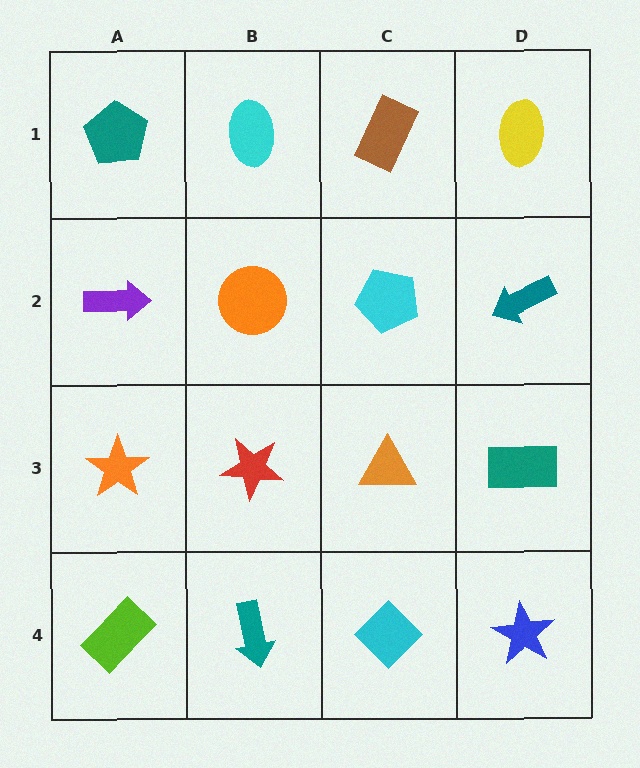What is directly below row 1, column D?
A teal arrow.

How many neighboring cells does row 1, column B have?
3.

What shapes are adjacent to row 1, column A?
A purple arrow (row 2, column A), a cyan ellipse (row 1, column B).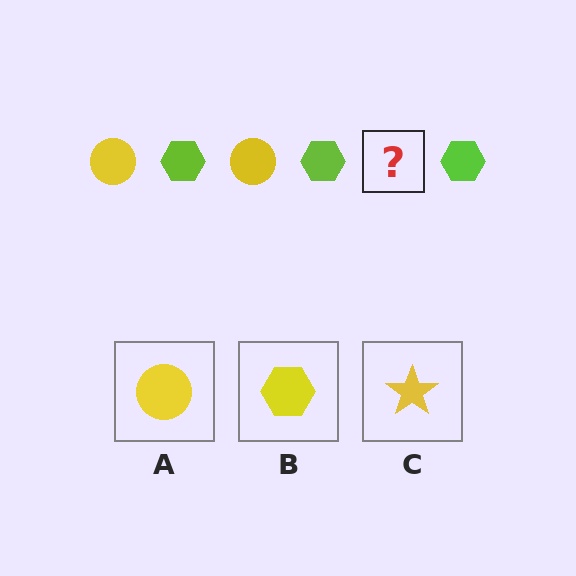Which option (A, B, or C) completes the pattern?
A.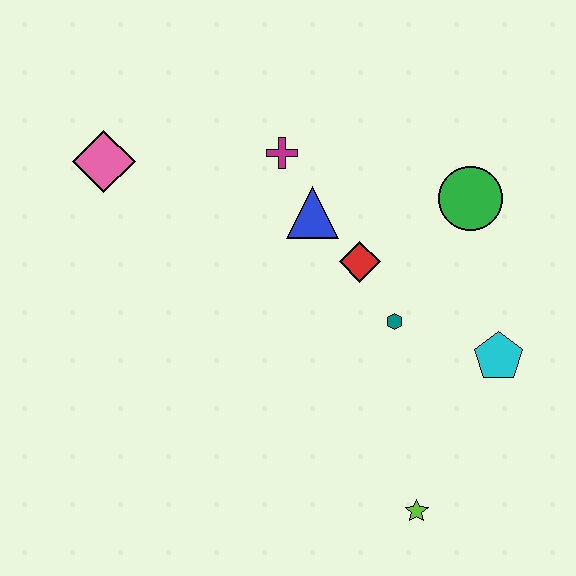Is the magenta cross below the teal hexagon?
No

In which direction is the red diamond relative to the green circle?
The red diamond is to the left of the green circle.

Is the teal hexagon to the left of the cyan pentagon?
Yes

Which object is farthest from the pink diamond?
The lime star is farthest from the pink diamond.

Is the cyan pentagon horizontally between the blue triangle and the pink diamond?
No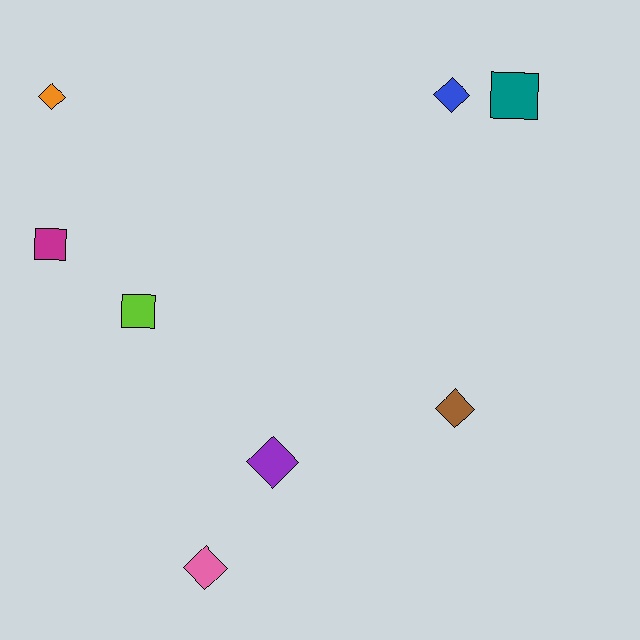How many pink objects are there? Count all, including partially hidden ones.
There is 1 pink object.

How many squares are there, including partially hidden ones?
There are 3 squares.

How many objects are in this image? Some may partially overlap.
There are 8 objects.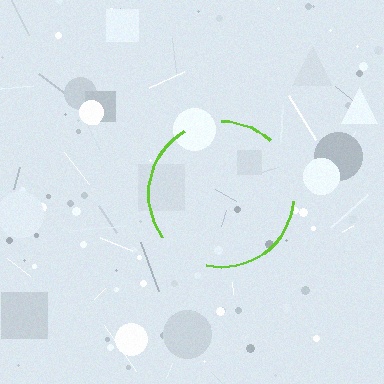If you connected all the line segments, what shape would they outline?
They would outline a circle.